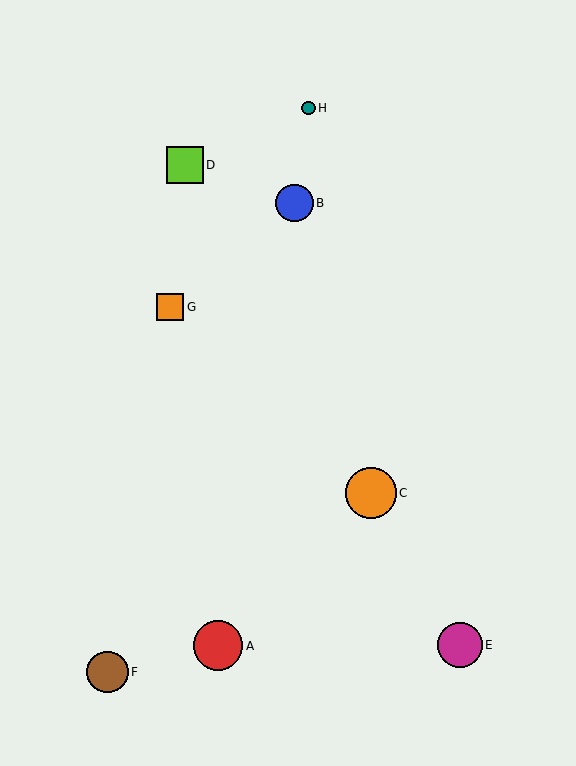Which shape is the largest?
The orange circle (labeled C) is the largest.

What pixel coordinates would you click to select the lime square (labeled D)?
Click at (185, 165) to select the lime square D.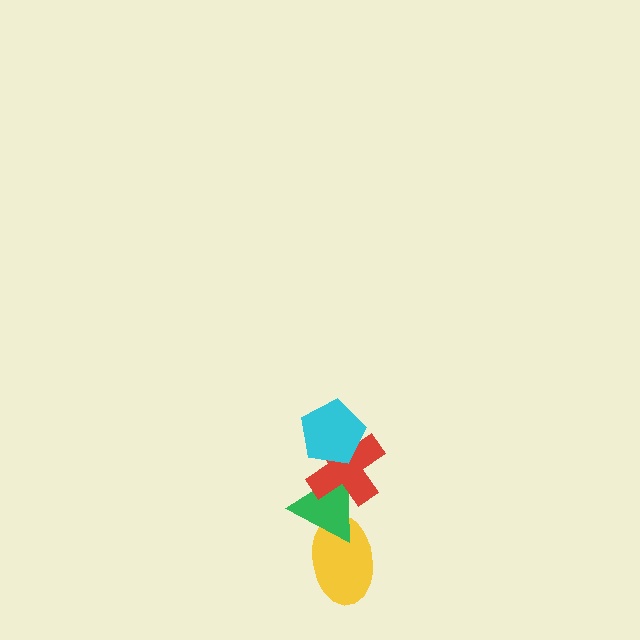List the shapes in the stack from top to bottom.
From top to bottom: the cyan pentagon, the red cross, the green triangle, the yellow ellipse.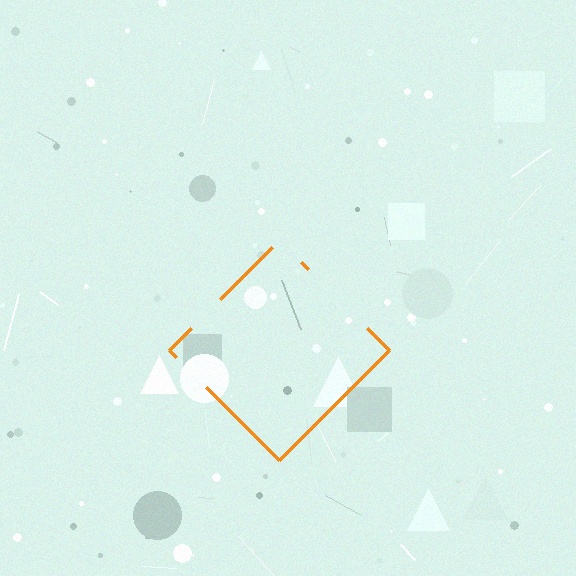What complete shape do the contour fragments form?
The contour fragments form a diamond.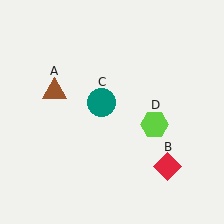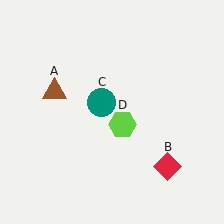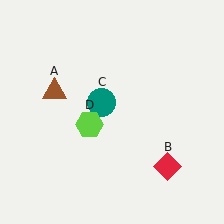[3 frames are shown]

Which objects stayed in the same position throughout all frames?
Brown triangle (object A) and red diamond (object B) and teal circle (object C) remained stationary.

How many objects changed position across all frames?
1 object changed position: lime hexagon (object D).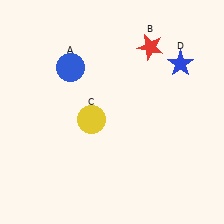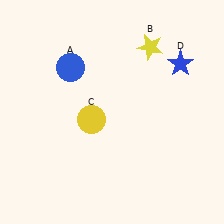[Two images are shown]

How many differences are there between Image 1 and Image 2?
There is 1 difference between the two images.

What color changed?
The star (B) changed from red in Image 1 to yellow in Image 2.